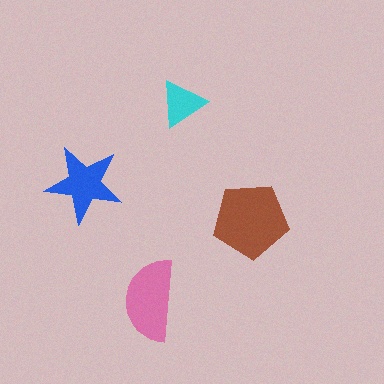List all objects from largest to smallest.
The brown pentagon, the pink semicircle, the blue star, the cyan triangle.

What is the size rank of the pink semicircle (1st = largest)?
2nd.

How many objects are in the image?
There are 4 objects in the image.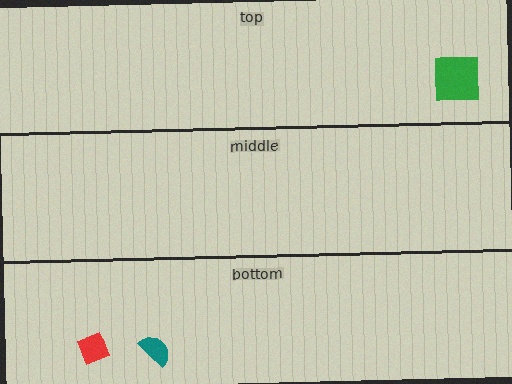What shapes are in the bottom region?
The red diamond, the teal semicircle.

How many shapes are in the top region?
1.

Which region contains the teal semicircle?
The bottom region.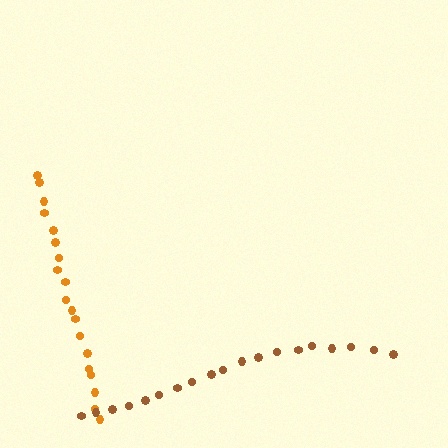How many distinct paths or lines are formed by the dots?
There are 2 distinct paths.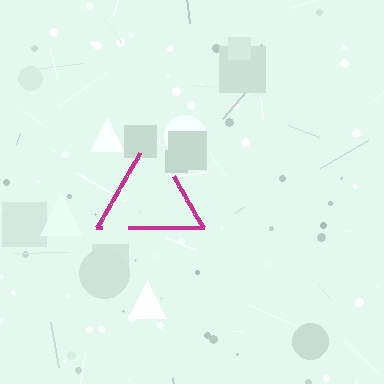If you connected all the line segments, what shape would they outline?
They would outline a triangle.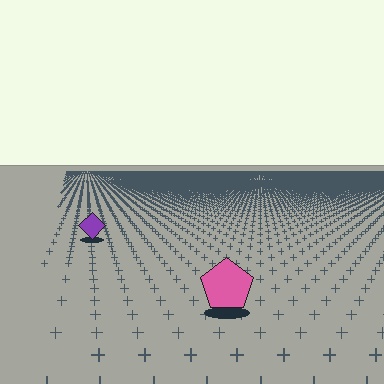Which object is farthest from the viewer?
The purple diamond is farthest from the viewer. It appears smaller and the ground texture around it is denser.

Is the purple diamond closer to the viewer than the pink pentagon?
No. The pink pentagon is closer — you can tell from the texture gradient: the ground texture is coarser near it.